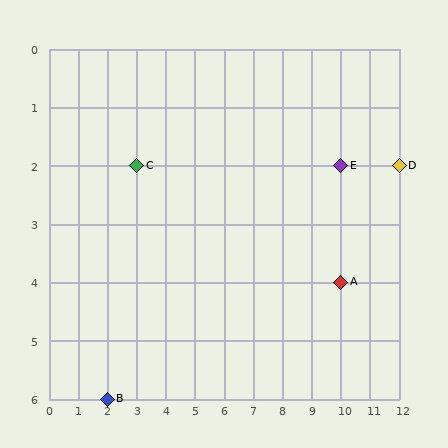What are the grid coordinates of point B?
Point B is at grid coordinates (2, 6).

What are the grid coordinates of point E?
Point E is at grid coordinates (10, 2).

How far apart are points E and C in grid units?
Points E and C are 7 columns apart.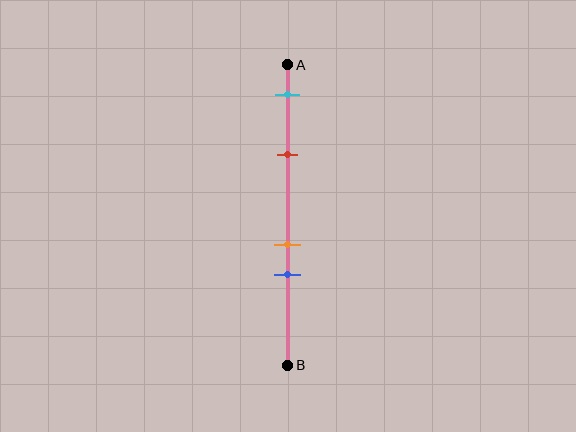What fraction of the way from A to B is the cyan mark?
The cyan mark is approximately 10% (0.1) of the way from A to B.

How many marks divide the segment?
There are 4 marks dividing the segment.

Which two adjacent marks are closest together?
The orange and blue marks are the closest adjacent pair.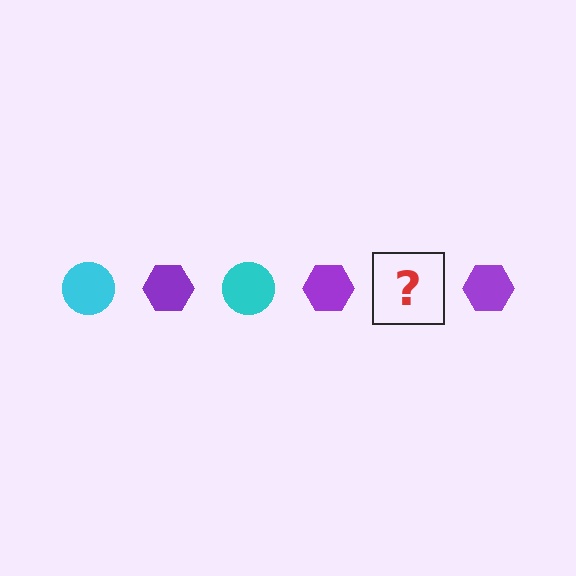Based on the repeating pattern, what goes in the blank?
The blank should be a cyan circle.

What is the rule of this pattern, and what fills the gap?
The rule is that the pattern alternates between cyan circle and purple hexagon. The gap should be filled with a cyan circle.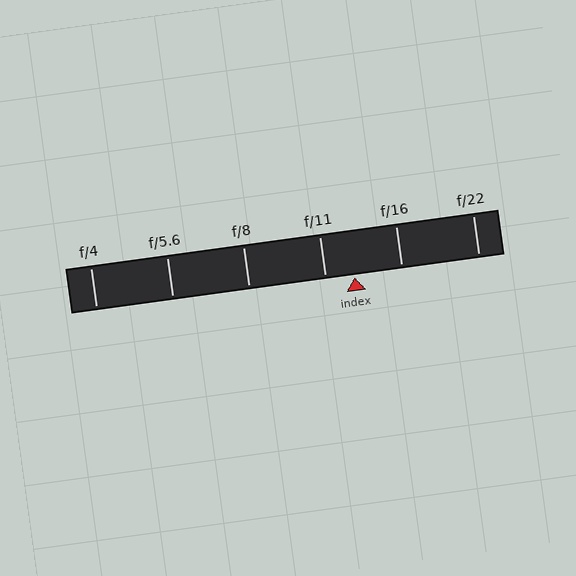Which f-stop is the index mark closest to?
The index mark is closest to f/11.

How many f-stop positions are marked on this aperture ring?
There are 6 f-stop positions marked.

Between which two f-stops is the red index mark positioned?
The index mark is between f/11 and f/16.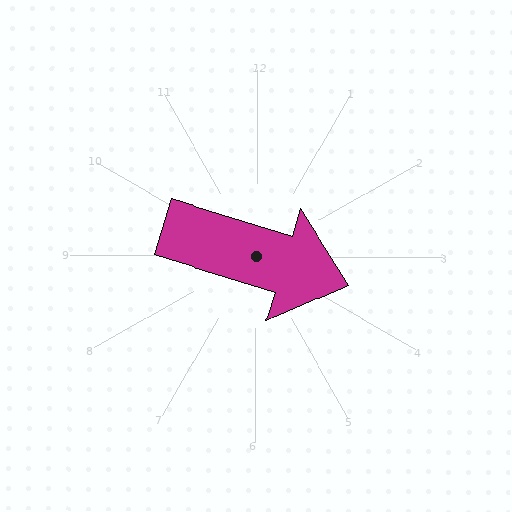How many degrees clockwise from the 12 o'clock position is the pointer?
Approximately 107 degrees.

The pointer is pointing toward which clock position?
Roughly 4 o'clock.